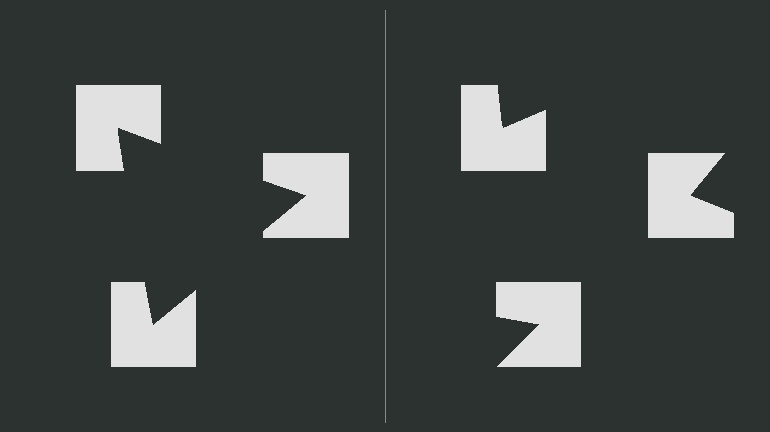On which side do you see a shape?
An illusory triangle appears on the left side. On the right side the wedge cuts are rotated, so no coherent shape forms.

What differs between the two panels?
The notched squares are positioned identically on both sides; only the wedge orientations differ. On the left they align to a triangle; on the right they are misaligned.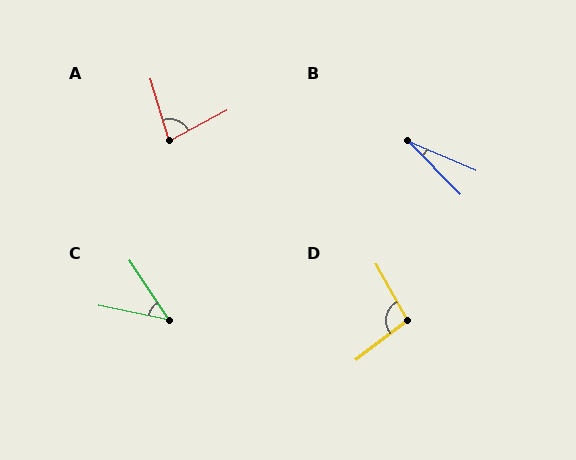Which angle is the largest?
D, at approximately 98 degrees.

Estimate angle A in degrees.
Approximately 79 degrees.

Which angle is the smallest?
B, at approximately 22 degrees.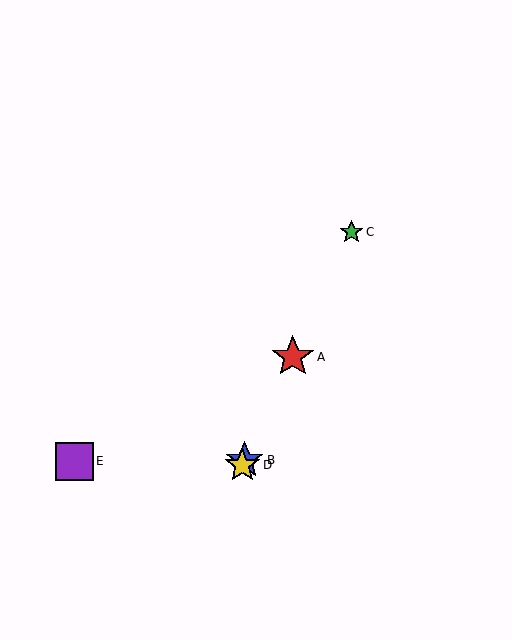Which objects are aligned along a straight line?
Objects A, B, C, D are aligned along a straight line.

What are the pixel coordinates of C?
Object C is at (351, 232).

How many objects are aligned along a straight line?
4 objects (A, B, C, D) are aligned along a straight line.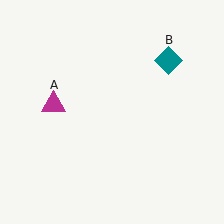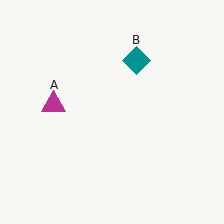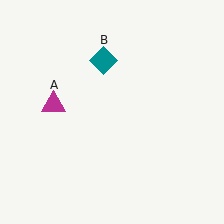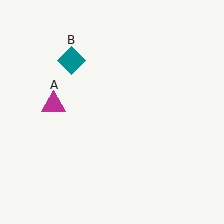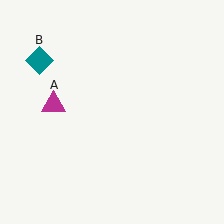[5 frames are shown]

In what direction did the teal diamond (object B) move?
The teal diamond (object B) moved left.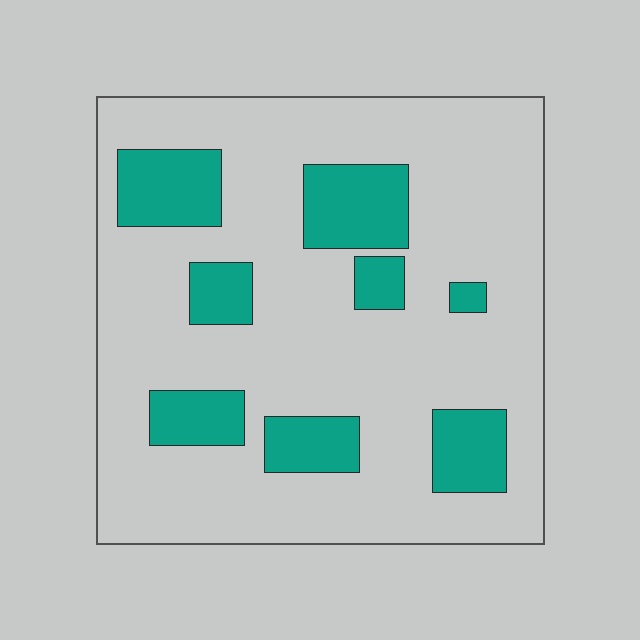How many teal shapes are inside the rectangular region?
8.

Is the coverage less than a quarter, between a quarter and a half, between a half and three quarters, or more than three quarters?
Less than a quarter.